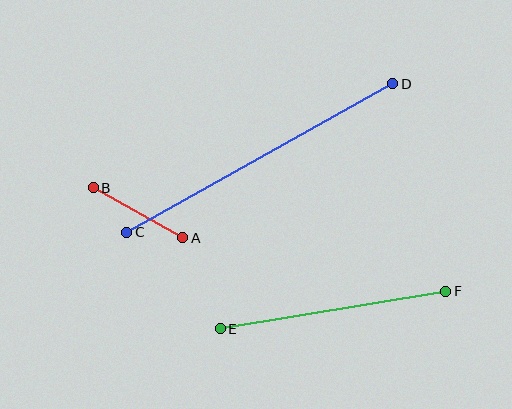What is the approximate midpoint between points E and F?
The midpoint is at approximately (333, 310) pixels.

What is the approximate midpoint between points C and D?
The midpoint is at approximately (260, 158) pixels.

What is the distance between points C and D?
The distance is approximately 305 pixels.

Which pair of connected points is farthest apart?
Points C and D are farthest apart.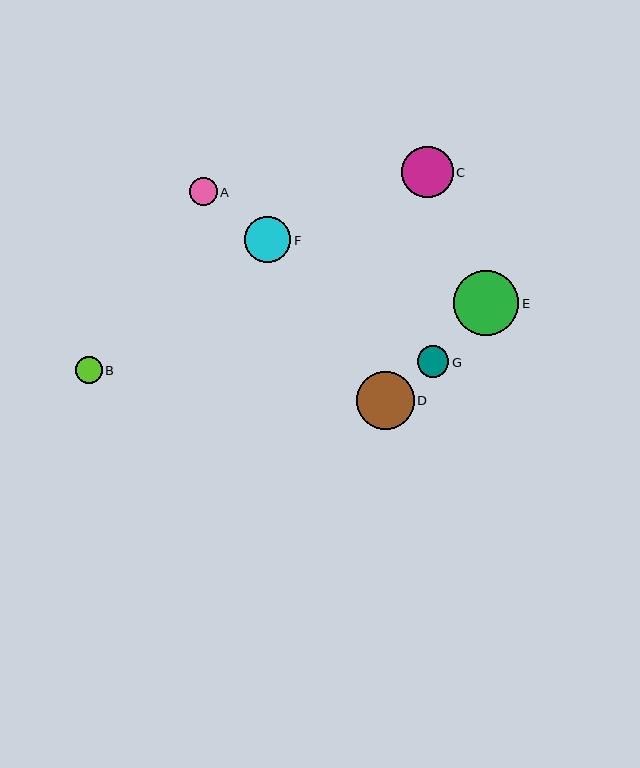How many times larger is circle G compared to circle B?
Circle G is approximately 1.1 times the size of circle B.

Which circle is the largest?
Circle E is the largest with a size of approximately 65 pixels.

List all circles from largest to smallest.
From largest to smallest: E, D, C, F, G, A, B.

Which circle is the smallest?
Circle B is the smallest with a size of approximately 27 pixels.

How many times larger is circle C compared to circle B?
Circle C is approximately 1.9 times the size of circle B.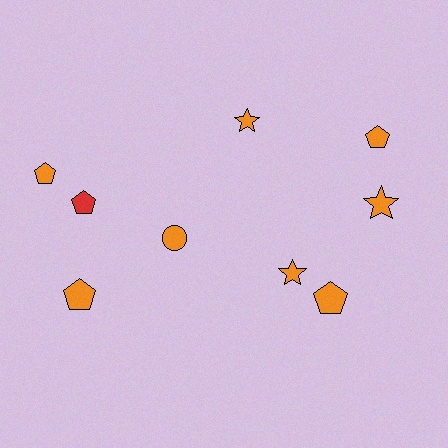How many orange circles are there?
There is 1 orange circle.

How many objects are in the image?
There are 9 objects.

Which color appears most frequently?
Orange, with 8 objects.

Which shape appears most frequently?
Pentagon, with 5 objects.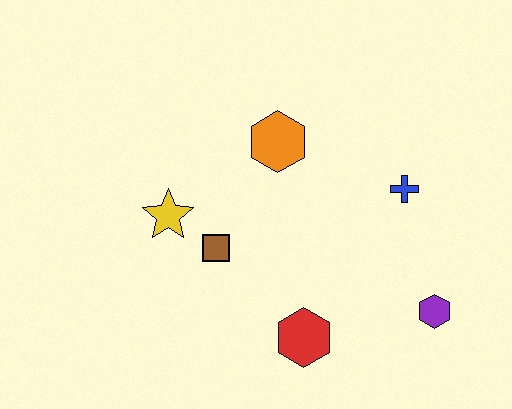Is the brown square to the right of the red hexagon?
No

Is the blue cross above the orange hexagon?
No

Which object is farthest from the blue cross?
The yellow star is farthest from the blue cross.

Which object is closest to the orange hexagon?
The brown square is closest to the orange hexagon.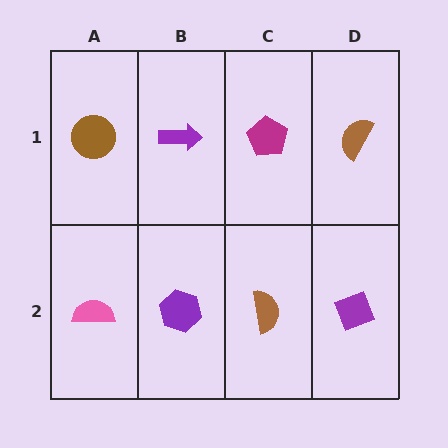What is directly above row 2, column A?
A brown circle.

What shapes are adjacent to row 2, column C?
A magenta pentagon (row 1, column C), a purple hexagon (row 2, column B), a purple diamond (row 2, column D).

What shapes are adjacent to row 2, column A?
A brown circle (row 1, column A), a purple hexagon (row 2, column B).